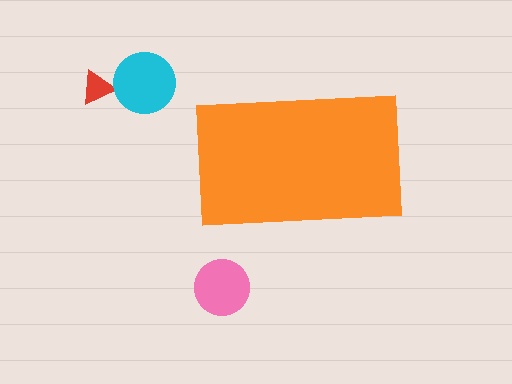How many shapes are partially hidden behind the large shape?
0 shapes are partially hidden.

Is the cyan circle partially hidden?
No, the cyan circle is fully visible.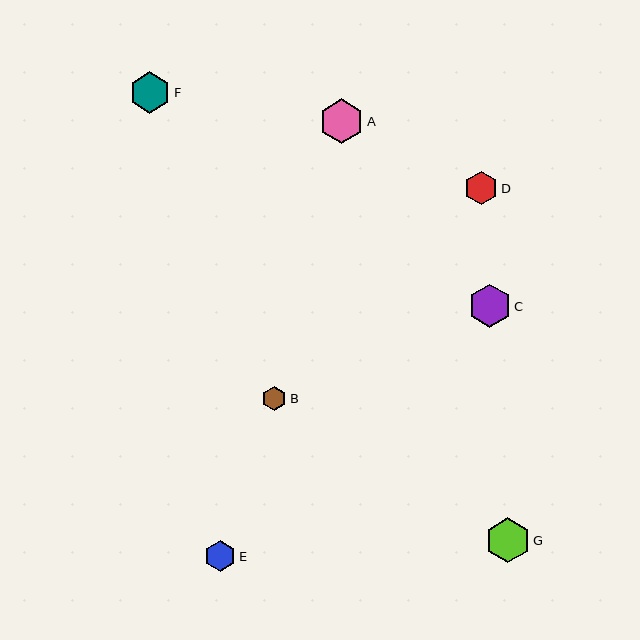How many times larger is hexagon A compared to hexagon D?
Hexagon A is approximately 1.3 times the size of hexagon D.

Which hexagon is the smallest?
Hexagon B is the smallest with a size of approximately 24 pixels.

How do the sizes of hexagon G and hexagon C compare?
Hexagon G and hexagon C are approximately the same size.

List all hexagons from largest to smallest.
From largest to smallest: G, A, C, F, D, E, B.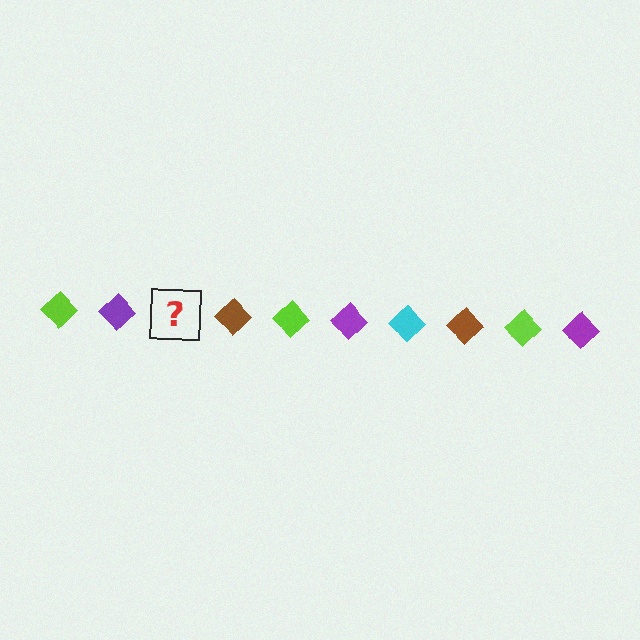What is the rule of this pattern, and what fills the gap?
The rule is that the pattern cycles through lime, purple, cyan, brown diamonds. The gap should be filled with a cyan diamond.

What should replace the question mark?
The question mark should be replaced with a cyan diamond.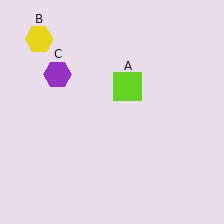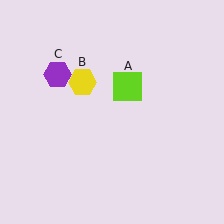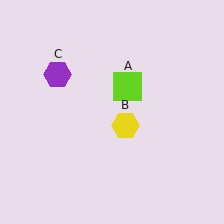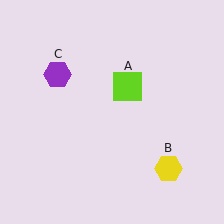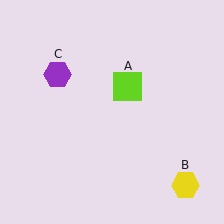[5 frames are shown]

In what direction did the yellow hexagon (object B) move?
The yellow hexagon (object B) moved down and to the right.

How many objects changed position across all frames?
1 object changed position: yellow hexagon (object B).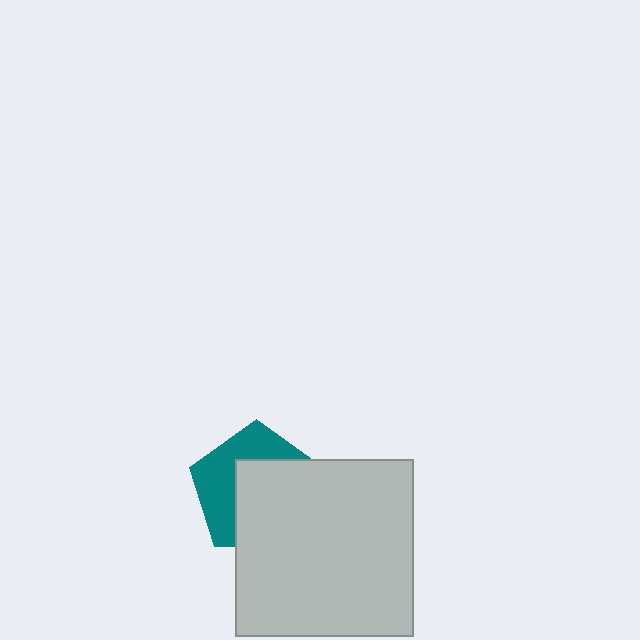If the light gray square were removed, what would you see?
You would see the complete teal pentagon.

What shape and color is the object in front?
The object in front is a light gray square.